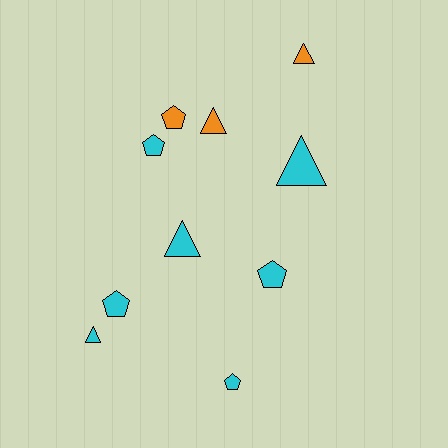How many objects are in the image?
There are 10 objects.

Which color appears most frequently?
Cyan, with 7 objects.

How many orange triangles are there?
There are 2 orange triangles.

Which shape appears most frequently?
Pentagon, with 5 objects.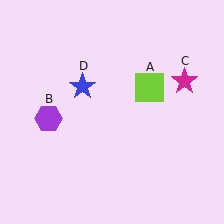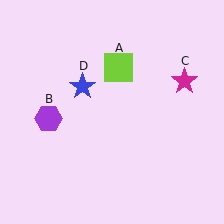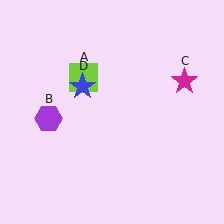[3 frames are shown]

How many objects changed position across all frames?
1 object changed position: lime square (object A).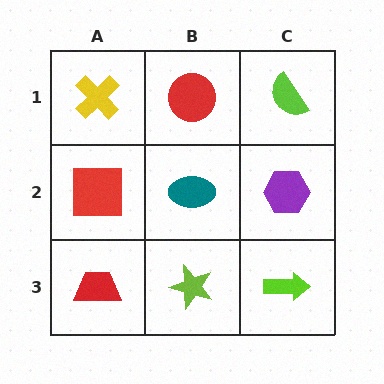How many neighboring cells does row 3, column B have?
3.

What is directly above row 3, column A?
A red square.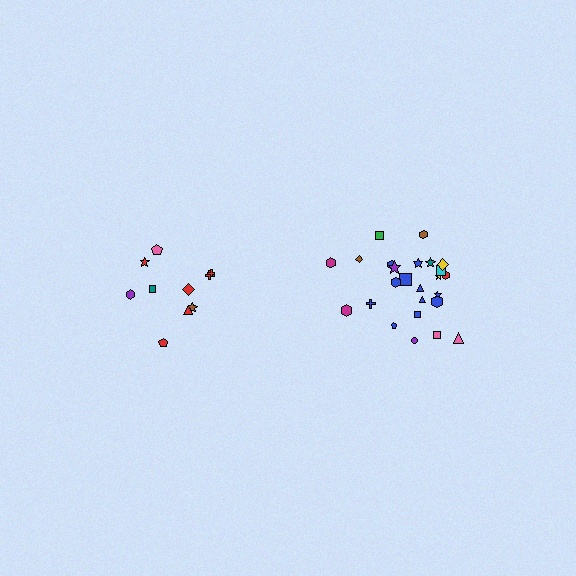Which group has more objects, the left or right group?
The right group.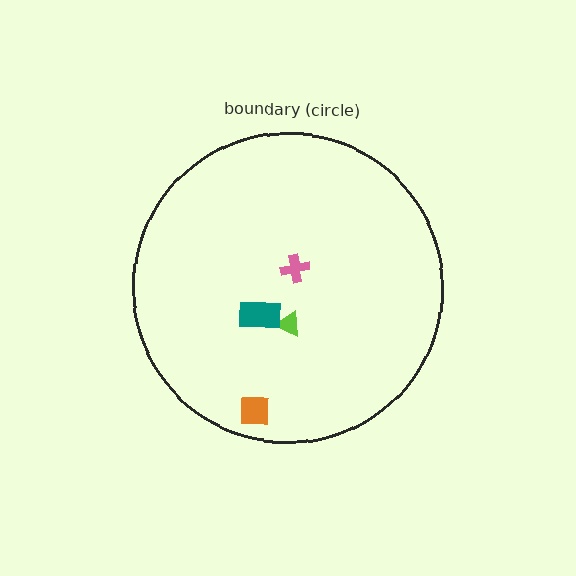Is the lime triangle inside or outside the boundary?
Inside.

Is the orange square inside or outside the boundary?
Inside.